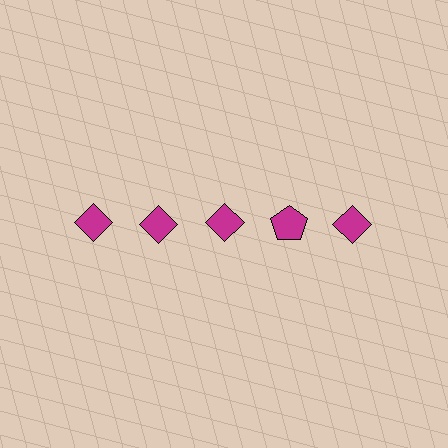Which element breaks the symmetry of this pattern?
The magenta pentagon in the top row, second from right column breaks the symmetry. All other shapes are magenta diamonds.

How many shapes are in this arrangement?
There are 5 shapes arranged in a grid pattern.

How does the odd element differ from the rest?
It has a different shape: pentagon instead of diamond.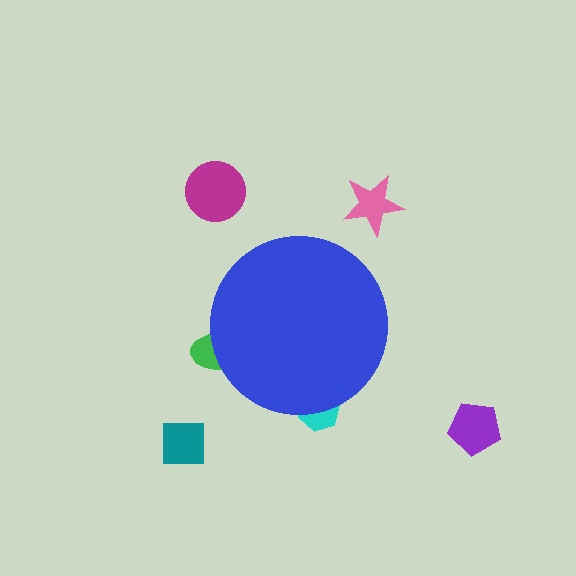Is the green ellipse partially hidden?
Yes, the green ellipse is partially hidden behind the blue circle.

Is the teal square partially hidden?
No, the teal square is fully visible.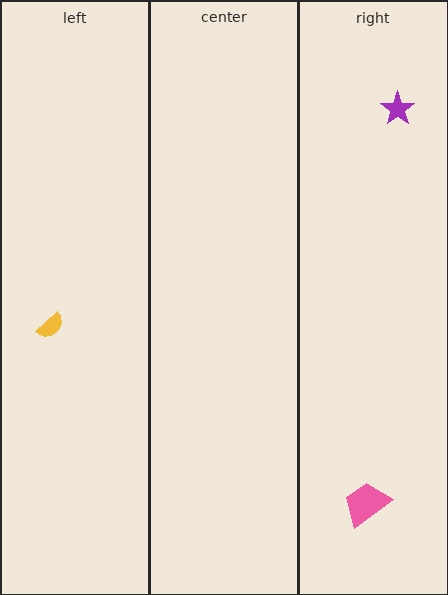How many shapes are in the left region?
1.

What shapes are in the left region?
The yellow semicircle.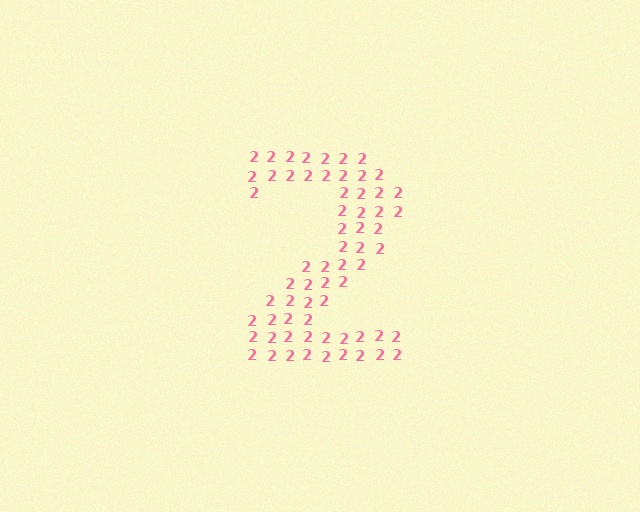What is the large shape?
The large shape is the digit 2.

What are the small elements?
The small elements are digit 2's.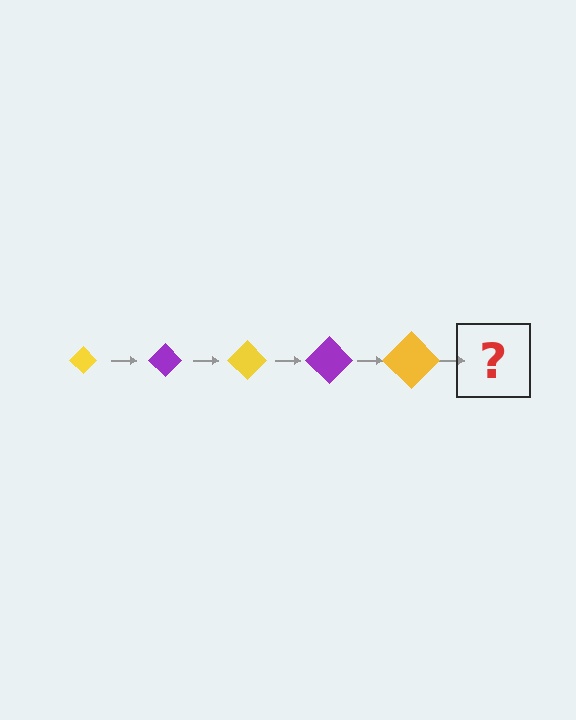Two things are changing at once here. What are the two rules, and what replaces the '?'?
The two rules are that the diamond grows larger each step and the color cycles through yellow and purple. The '?' should be a purple diamond, larger than the previous one.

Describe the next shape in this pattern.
It should be a purple diamond, larger than the previous one.